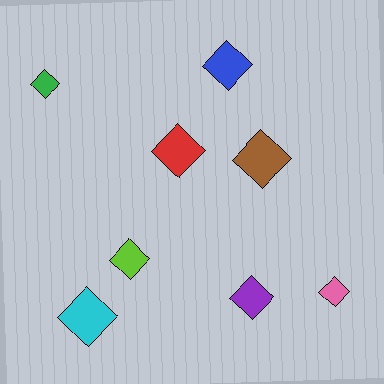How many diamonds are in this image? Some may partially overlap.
There are 8 diamonds.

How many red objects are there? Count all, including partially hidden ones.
There is 1 red object.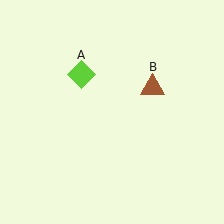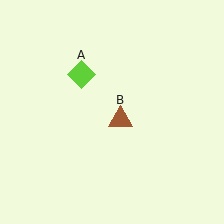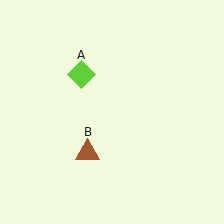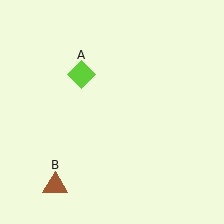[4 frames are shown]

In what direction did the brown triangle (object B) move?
The brown triangle (object B) moved down and to the left.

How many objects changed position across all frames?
1 object changed position: brown triangle (object B).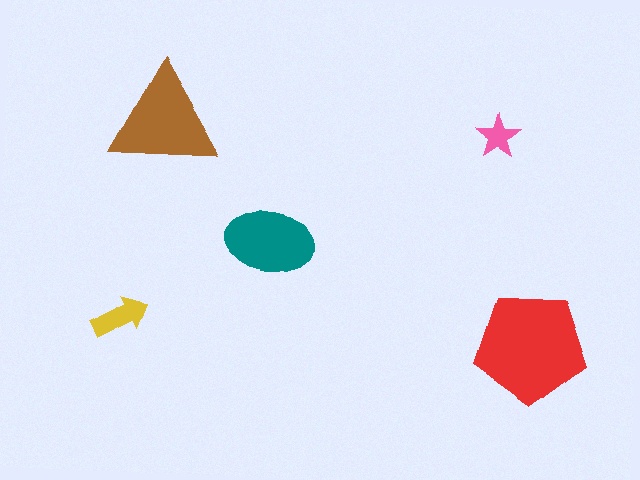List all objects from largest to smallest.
The red pentagon, the brown triangle, the teal ellipse, the yellow arrow, the pink star.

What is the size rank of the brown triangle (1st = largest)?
2nd.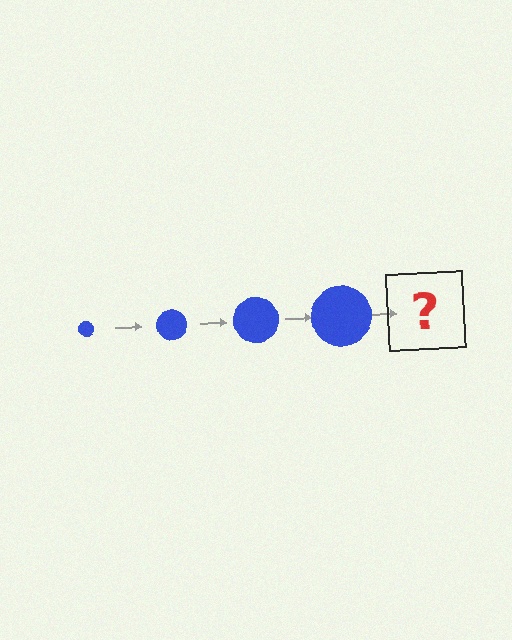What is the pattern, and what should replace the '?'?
The pattern is that the circle gets progressively larger each step. The '?' should be a blue circle, larger than the previous one.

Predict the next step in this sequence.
The next step is a blue circle, larger than the previous one.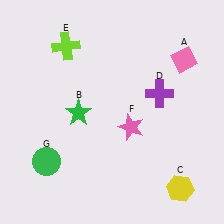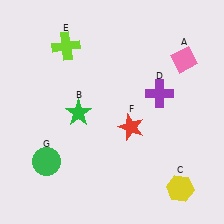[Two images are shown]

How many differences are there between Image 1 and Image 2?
There is 1 difference between the two images.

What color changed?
The star (F) changed from pink in Image 1 to red in Image 2.